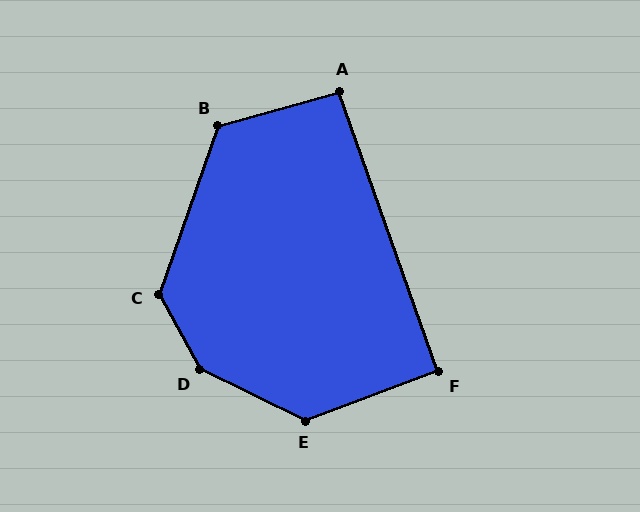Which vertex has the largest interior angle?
D, at approximately 144 degrees.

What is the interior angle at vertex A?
Approximately 94 degrees (approximately right).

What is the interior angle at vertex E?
Approximately 134 degrees (obtuse).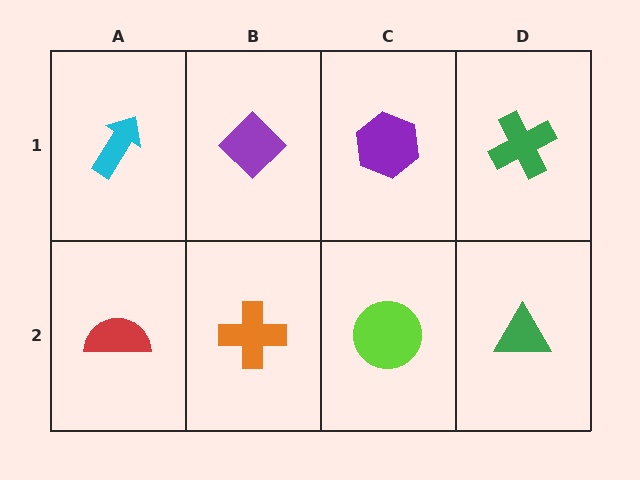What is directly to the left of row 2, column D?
A lime circle.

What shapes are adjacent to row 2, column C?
A purple hexagon (row 1, column C), an orange cross (row 2, column B), a green triangle (row 2, column D).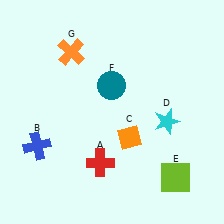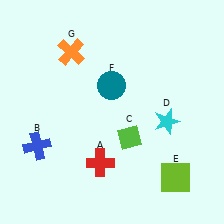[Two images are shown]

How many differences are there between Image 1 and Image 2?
There is 1 difference between the two images.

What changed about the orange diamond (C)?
In Image 1, C is orange. In Image 2, it changed to lime.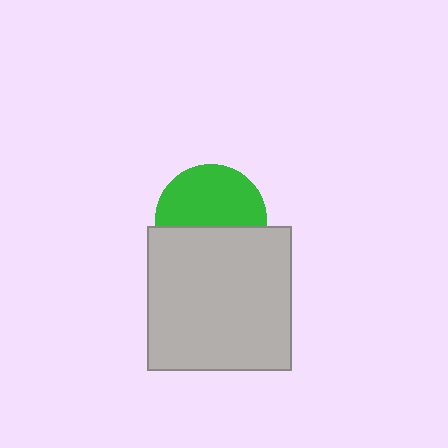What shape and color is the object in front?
The object in front is a light gray square.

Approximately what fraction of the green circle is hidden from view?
Roughly 44% of the green circle is hidden behind the light gray square.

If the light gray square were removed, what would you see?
You would see the complete green circle.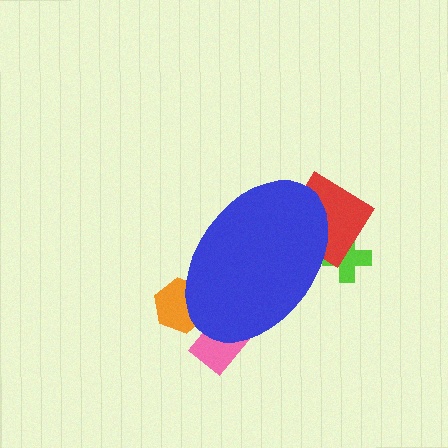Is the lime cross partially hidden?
Yes, the lime cross is partially hidden behind the blue ellipse.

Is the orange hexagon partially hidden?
Yes, the orange hexagon is partially hidden behind the blue ellipse.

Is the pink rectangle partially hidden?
Yes, the pink rectangle is partially hidden behind the blue ellipse.